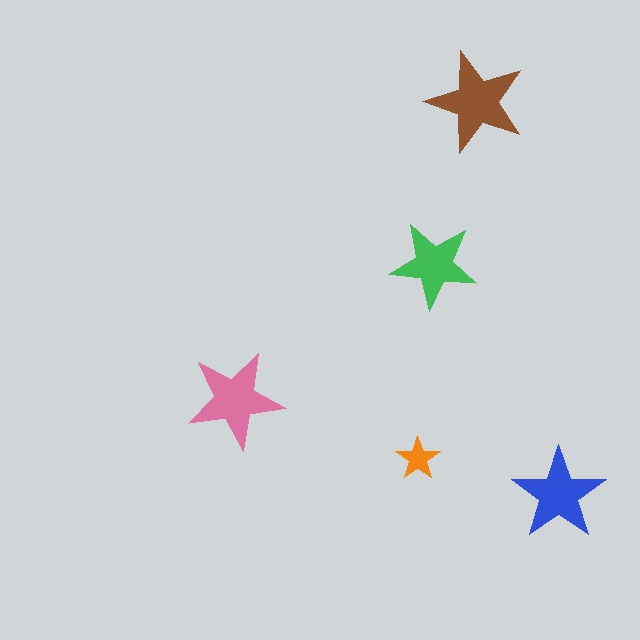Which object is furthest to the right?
The blue star is rightmost.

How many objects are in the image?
There are 5 objects in the image.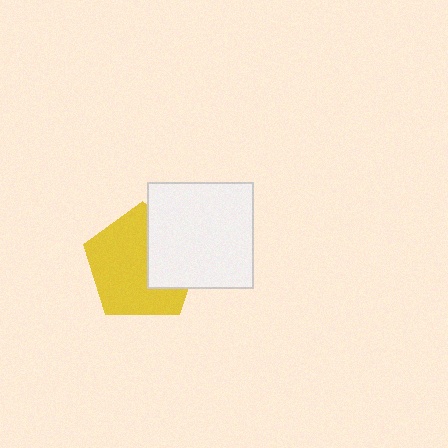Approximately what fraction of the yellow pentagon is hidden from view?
Roughly 34% of the yellow pentagon is hidden behind the white square.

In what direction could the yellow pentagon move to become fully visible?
The yellow pentagon could move left. That would shift it out from behind the white square entirely.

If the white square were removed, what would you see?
You would see the complete yellow pentagon.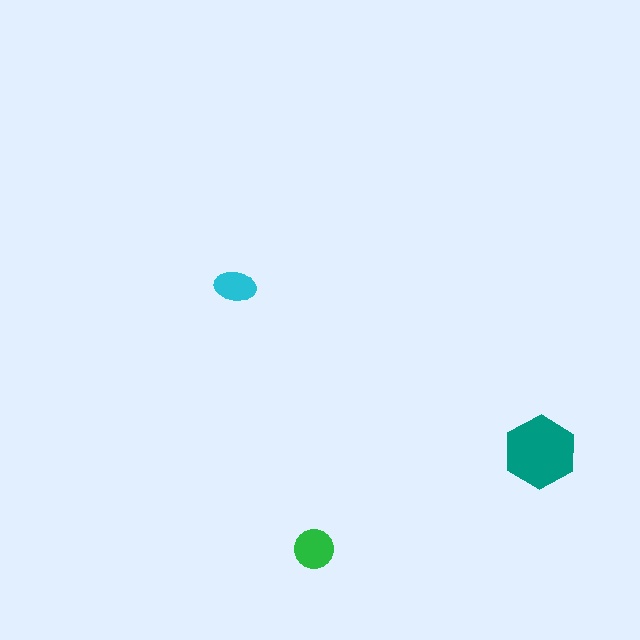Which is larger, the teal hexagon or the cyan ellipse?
The teal hexagon.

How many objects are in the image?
There are 3 objects in the image.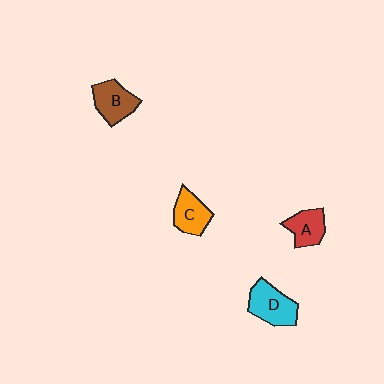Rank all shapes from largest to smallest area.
From largest to smallest: D (cyan), B (brown), C (orange), A (red).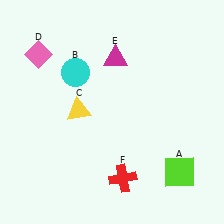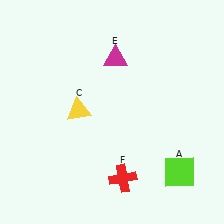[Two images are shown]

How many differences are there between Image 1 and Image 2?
There are 2 differences between the two images.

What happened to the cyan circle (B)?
The cyan circle (B) was removed in Image 2. It was in the top-left area of Image 1.